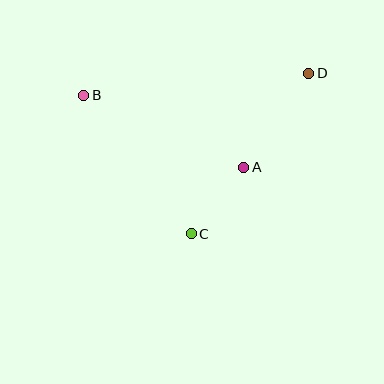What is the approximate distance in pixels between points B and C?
The distance between B and C is approximately 175 pixels.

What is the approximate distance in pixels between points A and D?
The distance between A and D is approximately 115 pixels.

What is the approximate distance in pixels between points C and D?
The distance between C and D is approximately 199 pixels.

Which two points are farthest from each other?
Points B and D are farthest from each other.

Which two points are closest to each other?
Points A and C are closest to each other.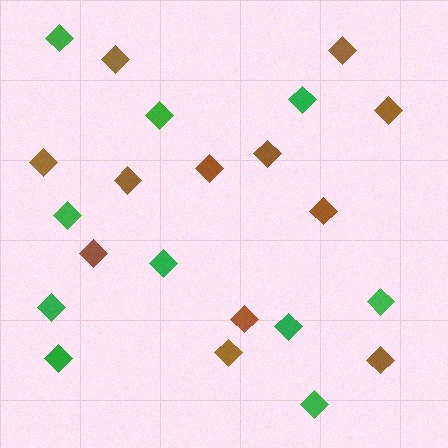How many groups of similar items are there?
There are 2 groups: one group of brown diamonds (12) and one group of green diamonds (10).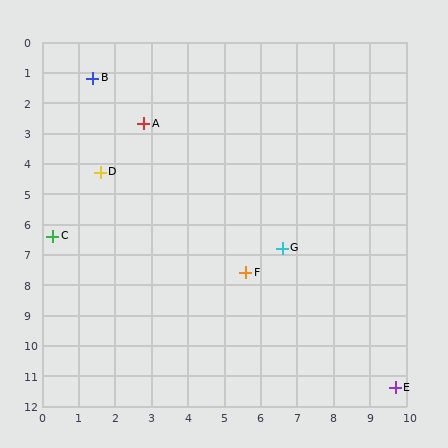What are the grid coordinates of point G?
Point G is at approximately (6.6, 6.8).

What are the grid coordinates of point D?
Point D is at approximately (1.6, 4.3).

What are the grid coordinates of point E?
Point E is at approximately (9.7, 11.4).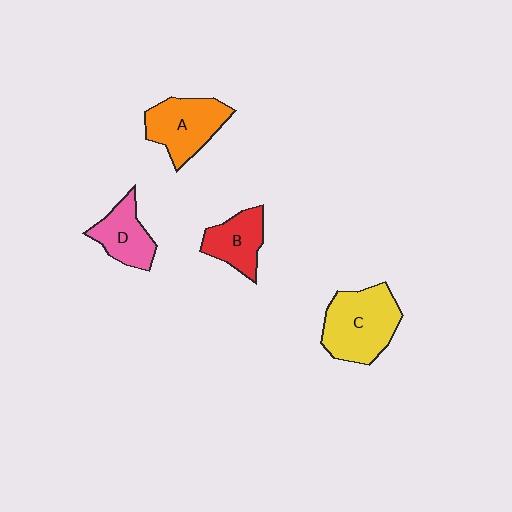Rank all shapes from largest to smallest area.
From largest to smallest: C (yellow), A (orange), D (pink), B (red).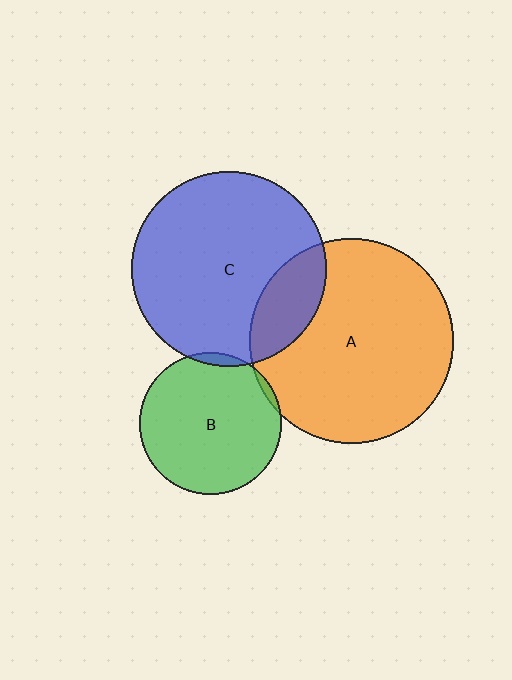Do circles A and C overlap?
Yes.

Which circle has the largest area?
Circle A (orange).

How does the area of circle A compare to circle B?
Approximately 2.1 times.